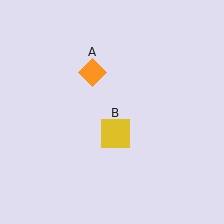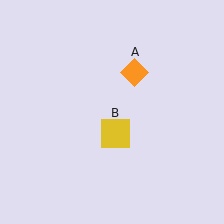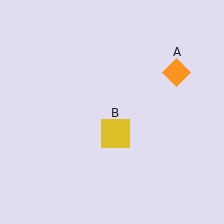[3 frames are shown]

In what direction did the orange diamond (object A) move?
The orange diamond (object A) moved right.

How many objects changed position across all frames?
1 object changed position: orange diamond (object A).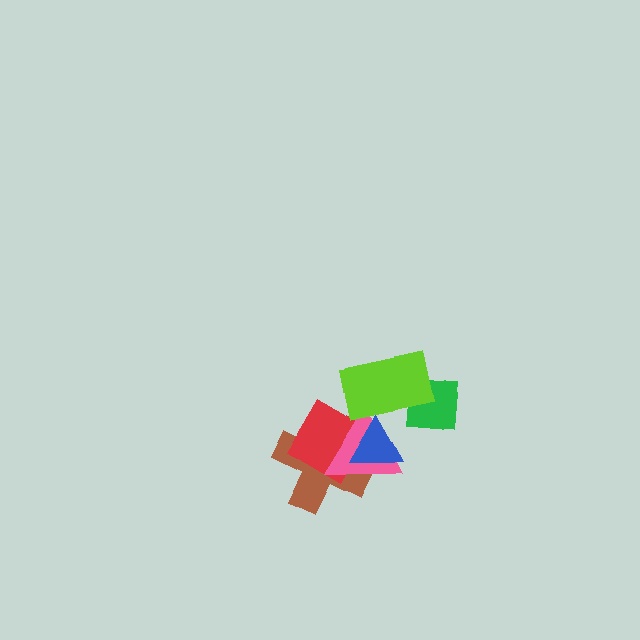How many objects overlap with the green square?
1 object overlaps with the green square.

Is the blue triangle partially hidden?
Yes, it is partially covered by another shape.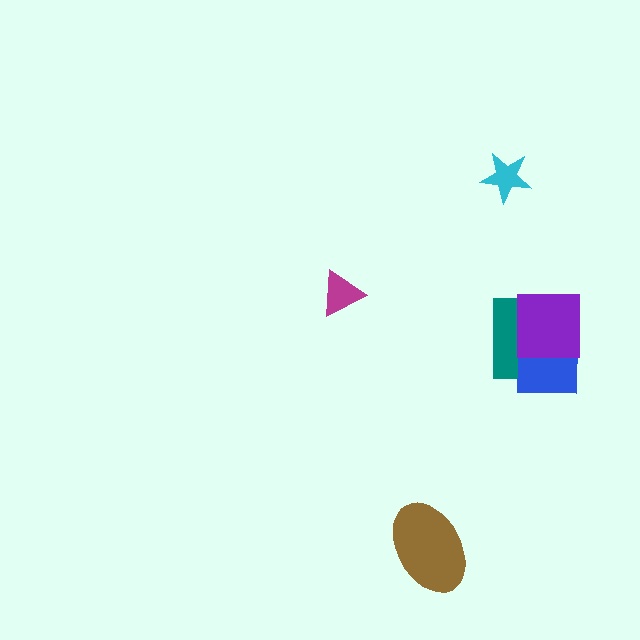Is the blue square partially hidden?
Yes, it is partially covered by another shape.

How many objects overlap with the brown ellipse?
0 objects overlap with the brown ellipse.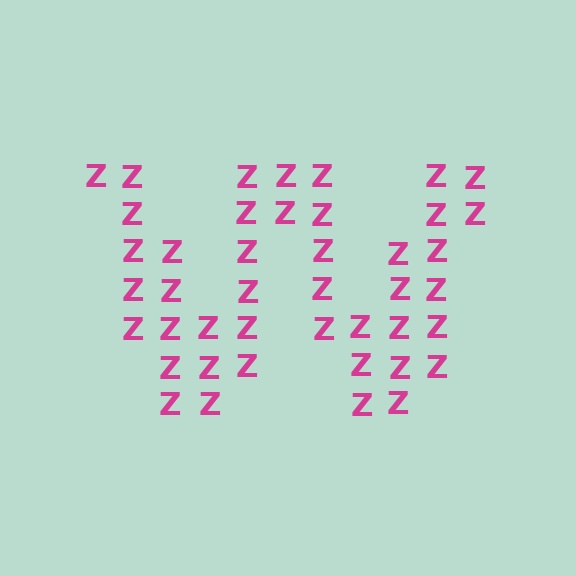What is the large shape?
The large shape is the letter W.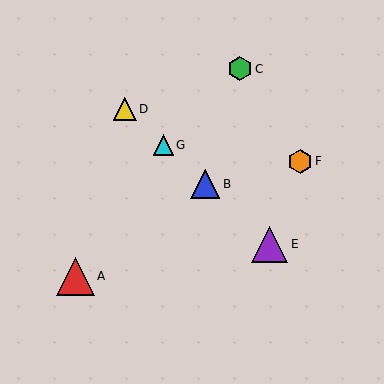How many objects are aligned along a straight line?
4 objects (B, D, E, G) are aligned along a straight line.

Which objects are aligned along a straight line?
Objects B, D, E, G are aligned along a straight line.